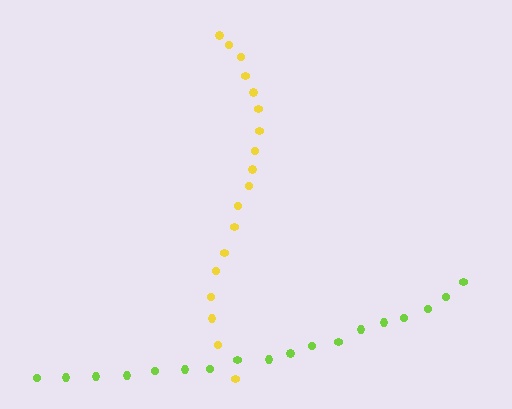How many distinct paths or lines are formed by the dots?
There are 2 distinct paths.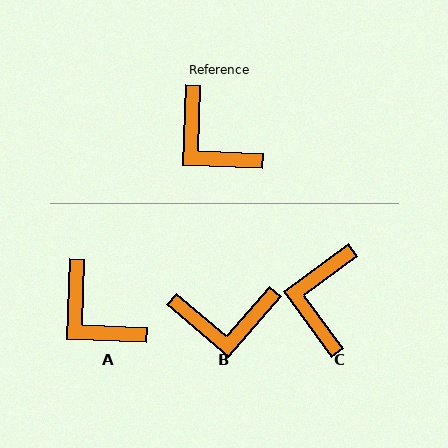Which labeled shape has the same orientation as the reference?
A.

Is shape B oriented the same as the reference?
No, it is off by about 51 degrees.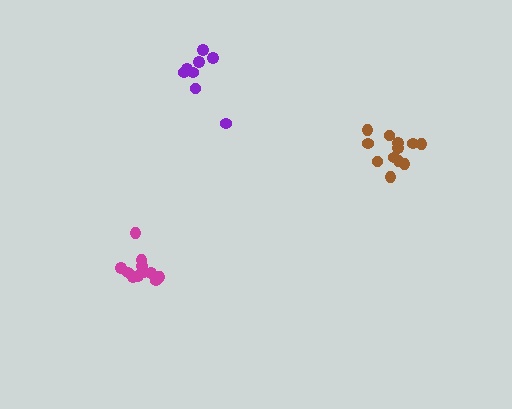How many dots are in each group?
Group 1: 11 dots, Group 2: 12 dots, Group 3: 8 dots (31 total).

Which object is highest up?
The purple cluster is topmost.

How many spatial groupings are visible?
There are 3 spatial groupings.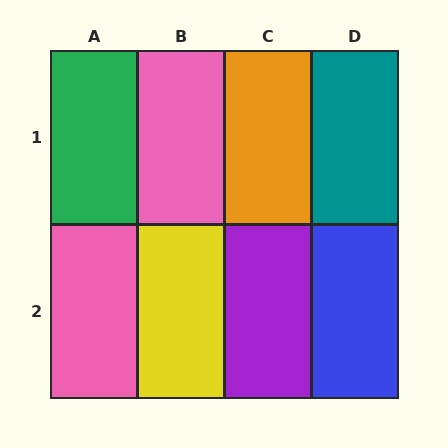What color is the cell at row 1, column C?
Orange.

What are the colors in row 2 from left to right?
Pink, yellow, purple, blue.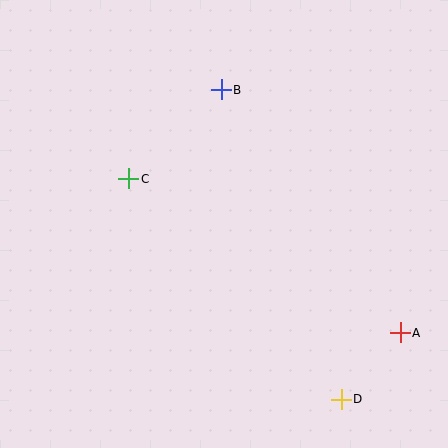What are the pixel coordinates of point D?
Point D is at (341, 399).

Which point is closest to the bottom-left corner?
Point C is closest to the bottom-left corner.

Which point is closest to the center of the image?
Point C at (129, 179) is closest to the center.